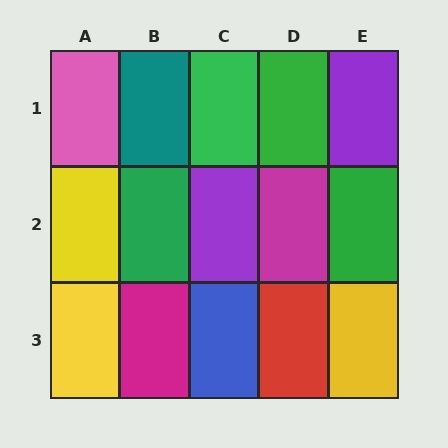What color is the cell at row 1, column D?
Green.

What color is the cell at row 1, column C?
Green.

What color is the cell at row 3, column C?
Blue.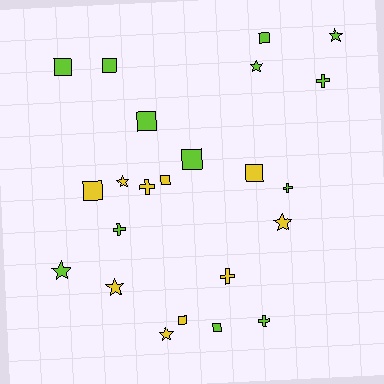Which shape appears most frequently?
Square, with 10 objects.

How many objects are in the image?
There are 23 objects.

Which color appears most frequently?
Lime, with 13 objects.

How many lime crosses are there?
There are 4 lime crosses.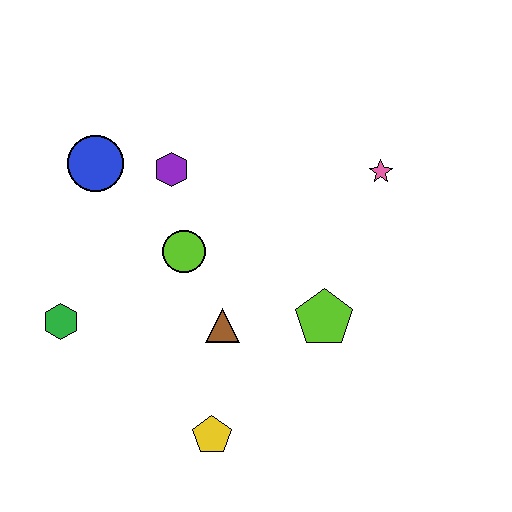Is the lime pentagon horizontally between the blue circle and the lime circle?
No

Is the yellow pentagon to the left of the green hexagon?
No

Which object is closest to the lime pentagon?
The brown triangle is closest to the lime pentagon.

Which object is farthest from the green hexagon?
The pink star is farthest from the green hexagon.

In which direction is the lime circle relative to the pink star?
The lime circle is to the left of the pink star.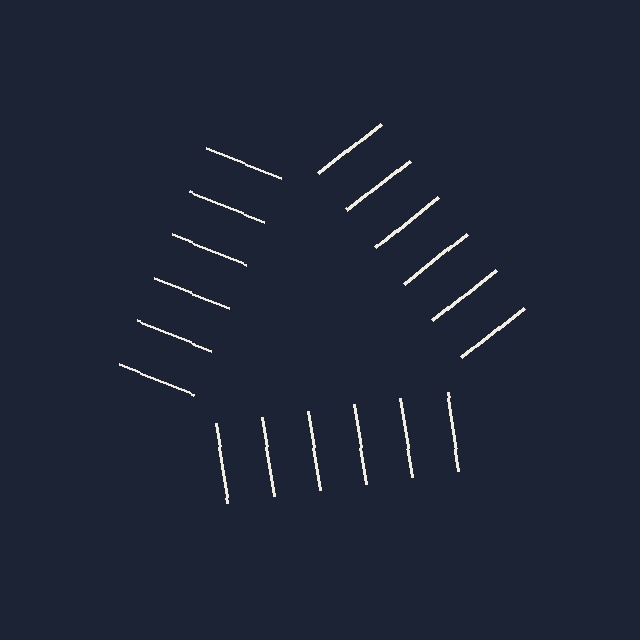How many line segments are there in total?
18 — 6 along each of the 3 edges.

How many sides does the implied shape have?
3 sides — the line-ends trace a triangle.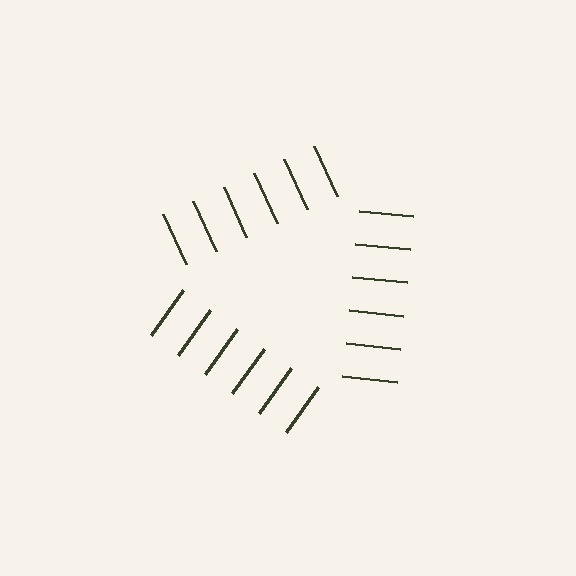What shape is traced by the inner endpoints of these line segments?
An illusory triangle — the line segments terminate on its edges but no continuous stroke is drawn.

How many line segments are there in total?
18 — 6 along each of the 3 edges.